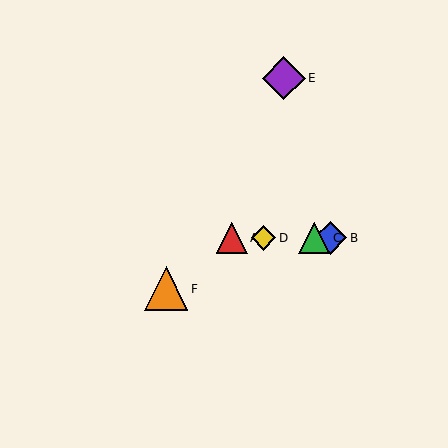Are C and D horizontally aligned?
Yes, both are at y≈238.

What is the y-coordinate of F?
Object F is at y≈289.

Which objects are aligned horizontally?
Objects A, B, C, D are aligned horizontally.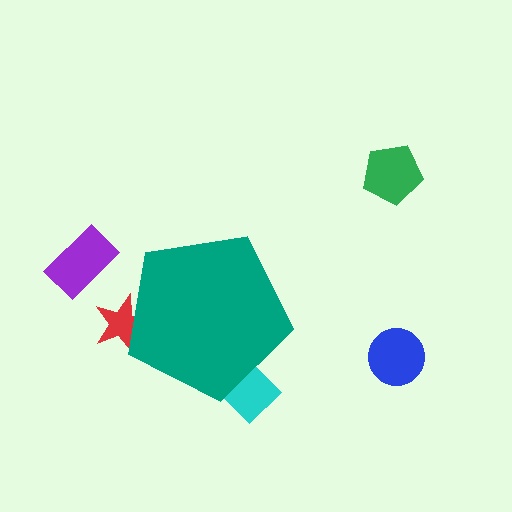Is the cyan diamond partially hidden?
Yes, the cyan diamond is partially hidden behind the teal pentagon.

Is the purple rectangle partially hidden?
No, the purple rectangle is fully visible.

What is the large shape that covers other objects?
A teal pentagon.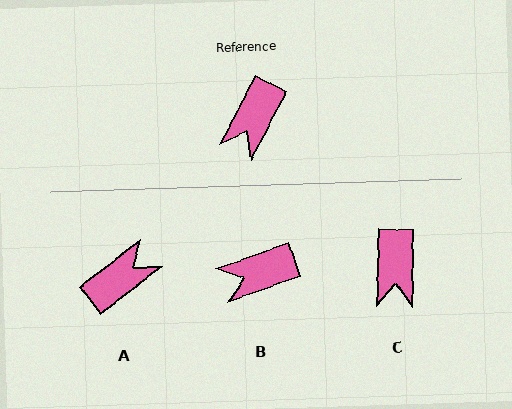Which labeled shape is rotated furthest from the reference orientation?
A, about 155 degrees away.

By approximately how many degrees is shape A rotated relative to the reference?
Approximately 155 degrees counter-clockwise.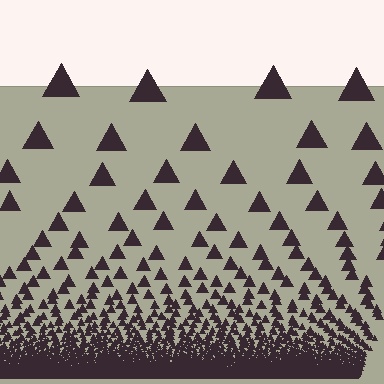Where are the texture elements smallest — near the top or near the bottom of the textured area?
Near the bottom.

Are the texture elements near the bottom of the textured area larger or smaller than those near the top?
Smaller. The gradient is inverted — elements near the bottom are smaller and denser.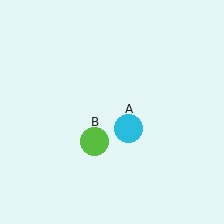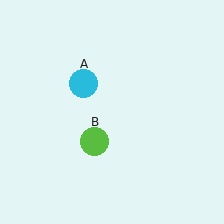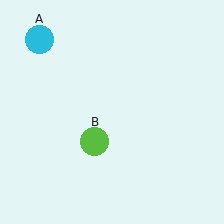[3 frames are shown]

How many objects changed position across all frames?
1 object changed position: cyan circle (object A).